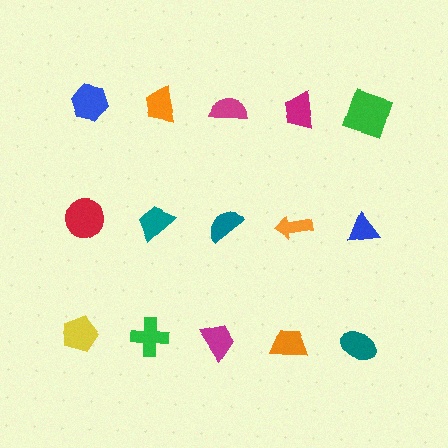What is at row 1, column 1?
A blue hexagon.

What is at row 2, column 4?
An orange arrow.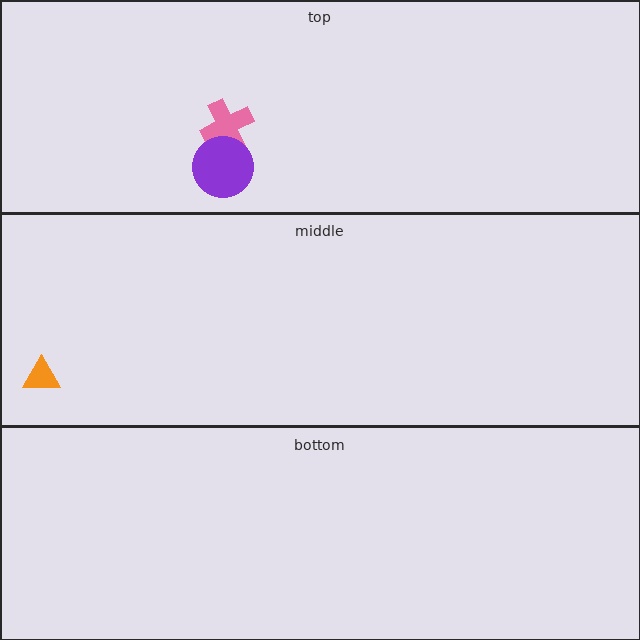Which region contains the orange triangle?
The middle region.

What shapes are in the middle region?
The orange triangle.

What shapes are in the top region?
The pink cross, the purple circle.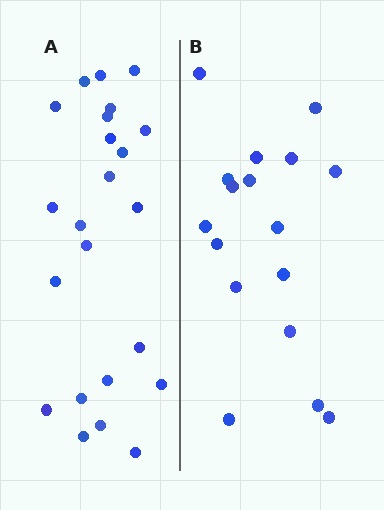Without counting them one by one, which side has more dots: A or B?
Region A (the left region) has more dots.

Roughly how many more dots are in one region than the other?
Region A has about 6 more dots than region B.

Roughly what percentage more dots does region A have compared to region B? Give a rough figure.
About 35% more.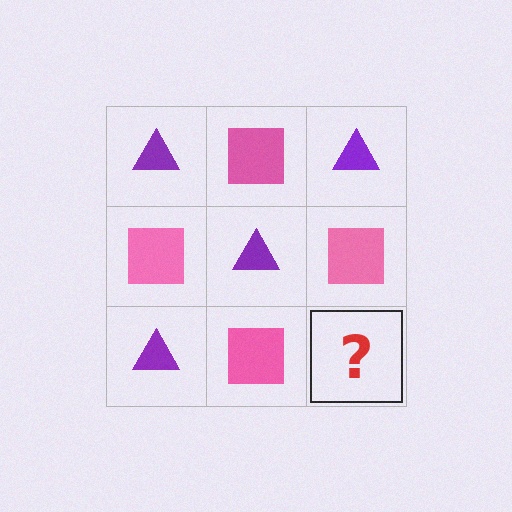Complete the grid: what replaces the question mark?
The question mark should be replaced with a purple triangle.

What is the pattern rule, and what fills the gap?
The rule is that it alternates purple triangle and pink square in a checkerboard pattern. The gap should be filled with a purple triangle.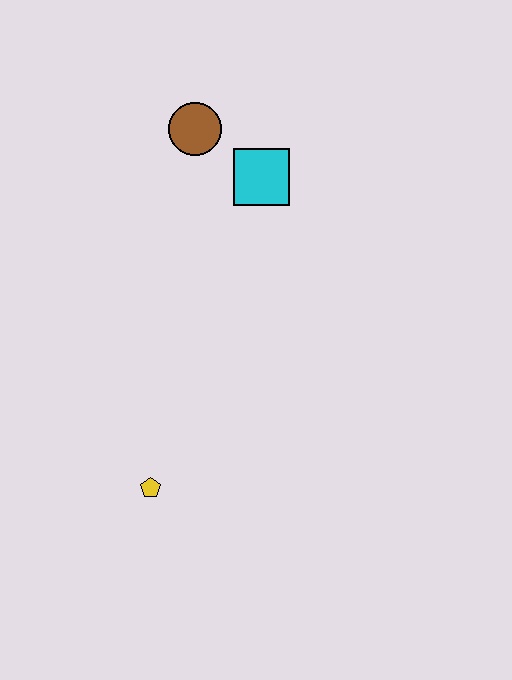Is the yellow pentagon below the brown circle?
Yes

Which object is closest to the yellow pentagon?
The cyan square is closest to the yellow pentagon.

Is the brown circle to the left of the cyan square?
Yes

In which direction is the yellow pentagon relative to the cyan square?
The yellow pentagon is below the cyan square.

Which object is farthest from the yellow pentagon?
The brown circle is farthest from the yellow pentagon.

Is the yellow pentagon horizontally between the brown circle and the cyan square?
No